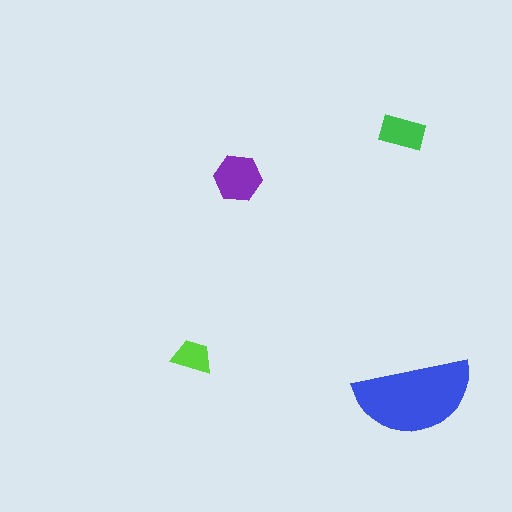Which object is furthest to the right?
The blue semicircle is rightmost.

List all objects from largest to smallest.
The blue semicircle, the purple hexagon, the green rectangle, the lime trapezoid.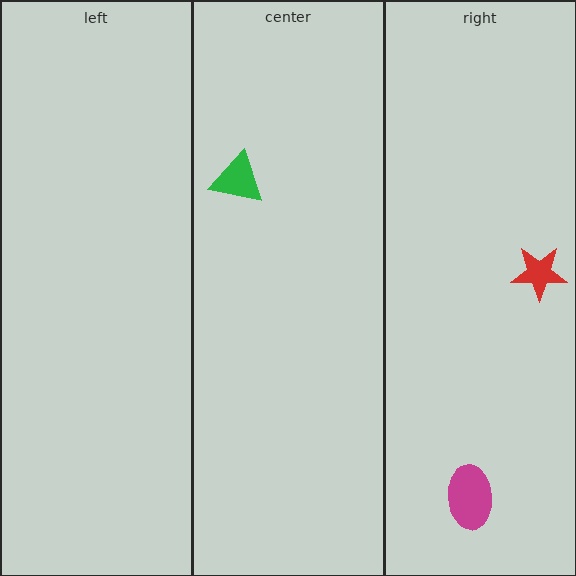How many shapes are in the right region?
2.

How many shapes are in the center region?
1.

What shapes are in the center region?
The green triangle.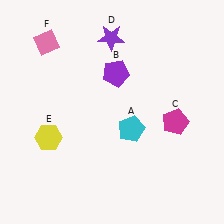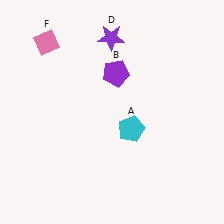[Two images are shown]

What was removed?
The magenta pentagon (C), the yellow hexagon (E) were removed in Image 2.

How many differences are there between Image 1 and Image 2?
There are 2 differences between the two images.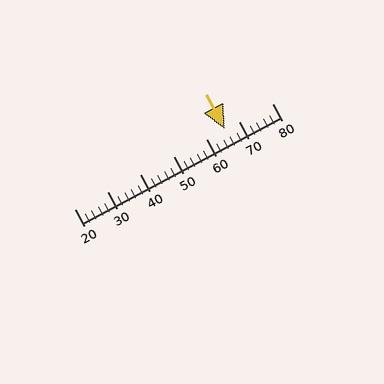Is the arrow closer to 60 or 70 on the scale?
The arrow is closer to 70.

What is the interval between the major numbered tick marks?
The major tick marks are spaced 10 units apart.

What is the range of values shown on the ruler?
The ruler shows values from 20 to 80.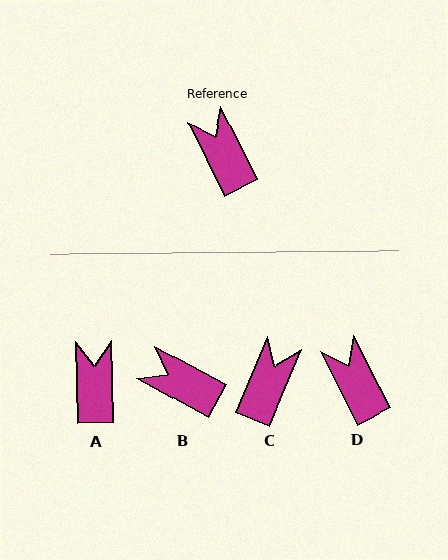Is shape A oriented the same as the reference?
No, it is off by about 25 degrees.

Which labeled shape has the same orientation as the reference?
D.